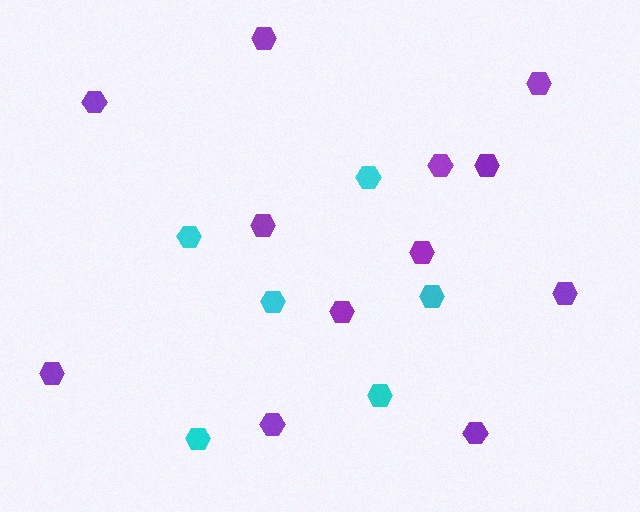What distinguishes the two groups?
There are 2 groups: one group of purple hexagons (12) and one group of cyan hexagons (6).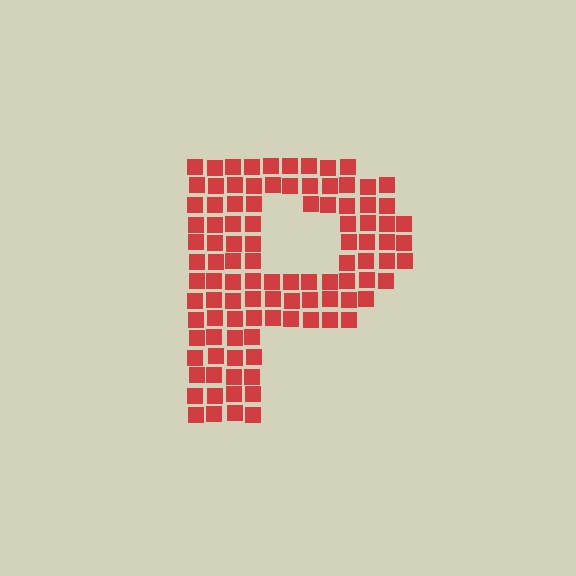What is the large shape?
The large shape is the letter P.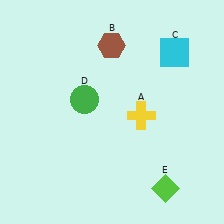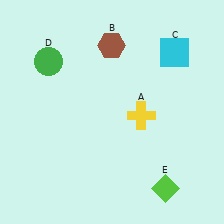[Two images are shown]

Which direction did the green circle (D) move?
The green circle (D) moved up.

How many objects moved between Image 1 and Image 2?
1 object moved between the two images.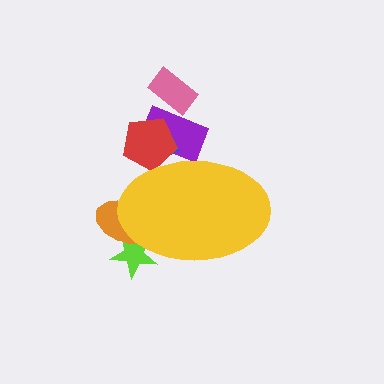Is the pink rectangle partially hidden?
No, the pink rectangle is fully visible.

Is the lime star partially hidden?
Yes, the lime star is partially hidden behind the yellow ellipse.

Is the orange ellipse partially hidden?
Yes, the orange ellipse is partially hidden behind the yellow ellipse.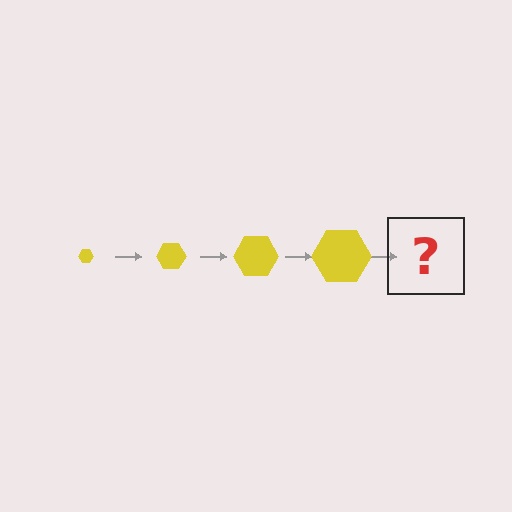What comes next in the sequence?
The next element should be a yellow hexagon, larger than the previous one.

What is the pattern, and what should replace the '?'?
The pattern is that the hexagon gets progressively larger each step. The '?' should be a yellow hexagon, larger than the previous one.